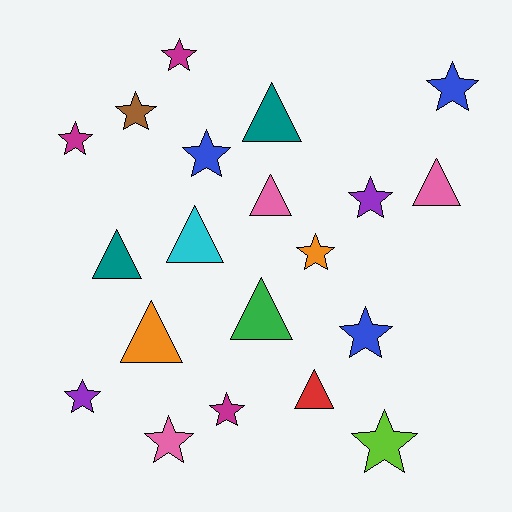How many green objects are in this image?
There is 1 green object.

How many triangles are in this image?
There are 8 triangles.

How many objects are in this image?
There are 20 objects.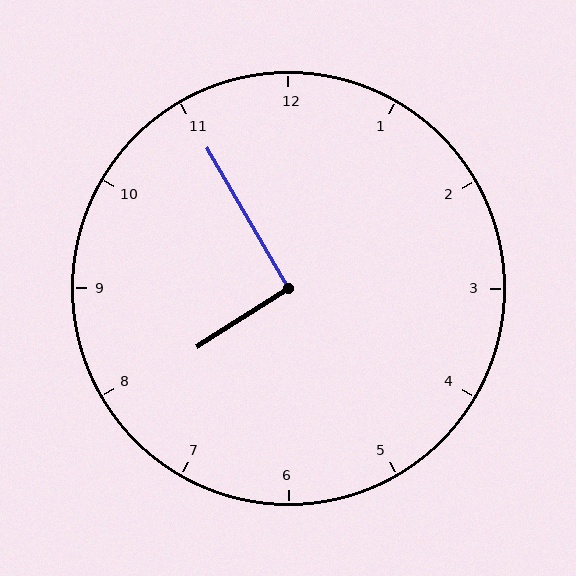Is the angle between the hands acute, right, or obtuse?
It is right.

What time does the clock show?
7:55.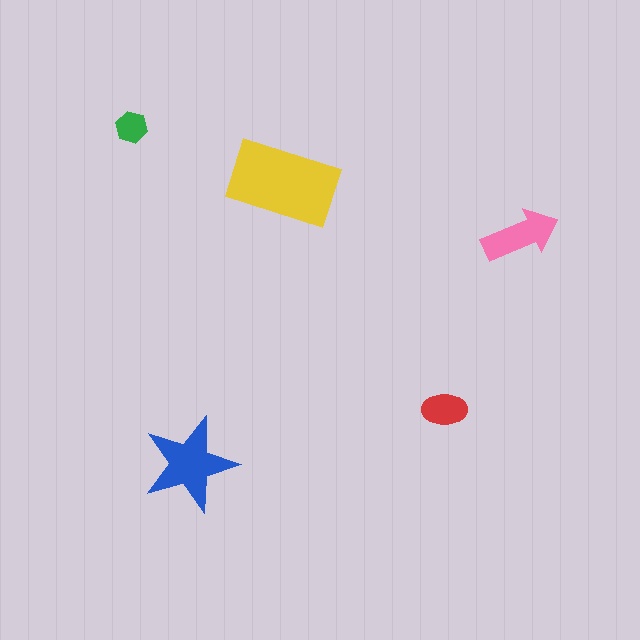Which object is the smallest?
The green hexagon.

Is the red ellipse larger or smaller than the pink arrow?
Smaller.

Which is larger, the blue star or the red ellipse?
The blue star.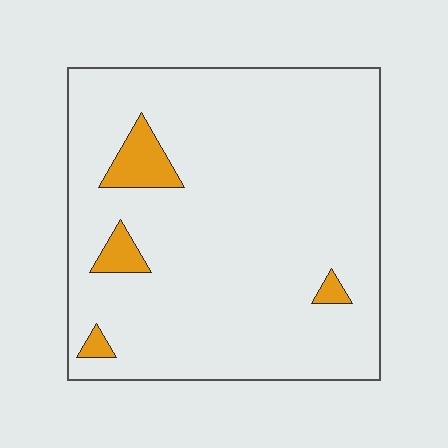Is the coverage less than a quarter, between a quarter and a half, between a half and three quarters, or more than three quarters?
Less than a quarter.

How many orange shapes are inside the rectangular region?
4.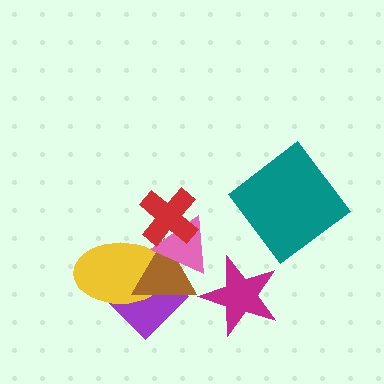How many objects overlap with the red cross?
2 objects overlap with the red cross.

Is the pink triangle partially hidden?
Yes, it is partially covered by another shape.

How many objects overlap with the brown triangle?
4 objects overlap with the brown triangle.